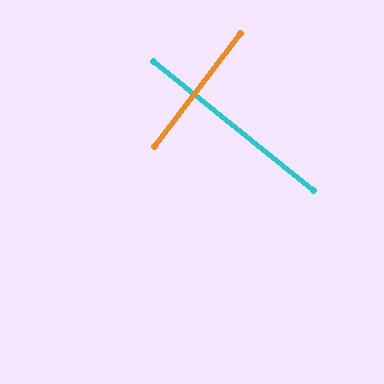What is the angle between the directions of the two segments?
Approximately 89 degrees.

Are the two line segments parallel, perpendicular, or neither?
Perpendicular — they meet at approximately 89°.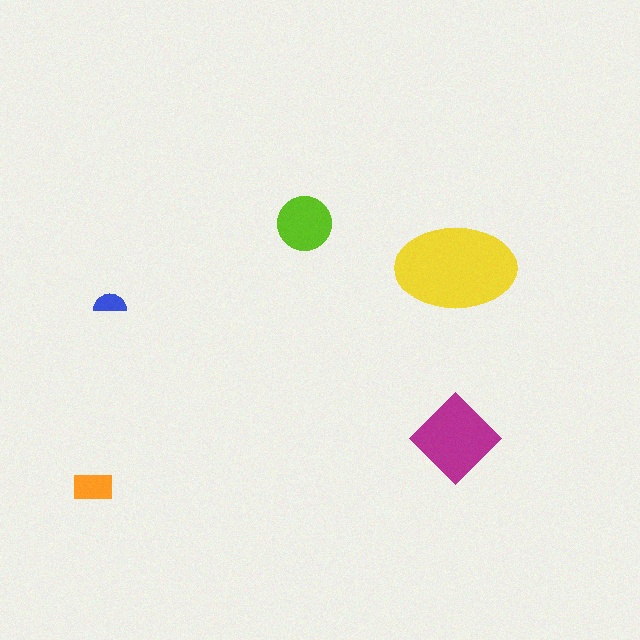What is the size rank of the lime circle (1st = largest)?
3rd.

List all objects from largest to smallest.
The yellow ellipse, the magenta diamond, the lime circle, the orange rectangle, the blue semicircle.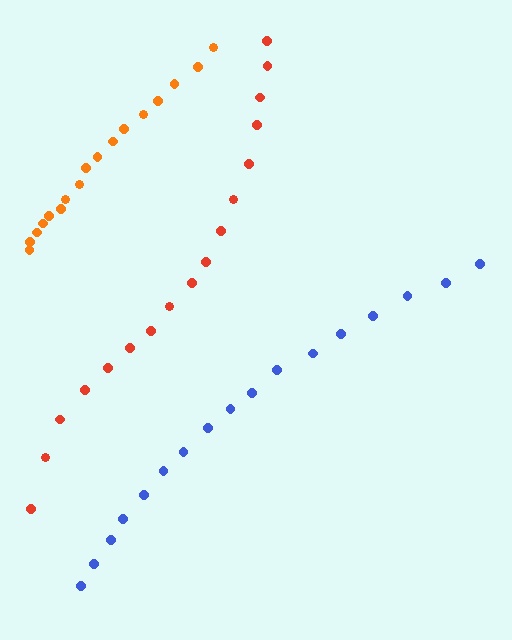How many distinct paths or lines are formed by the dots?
There are 3 distinct paths.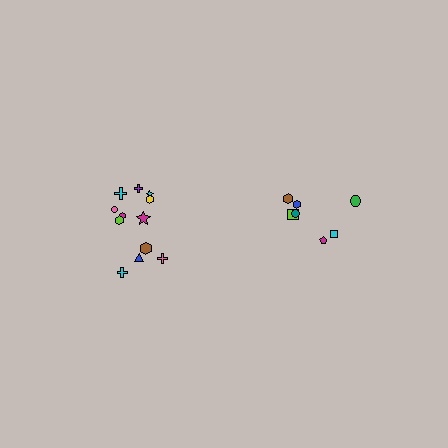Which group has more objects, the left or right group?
The left group.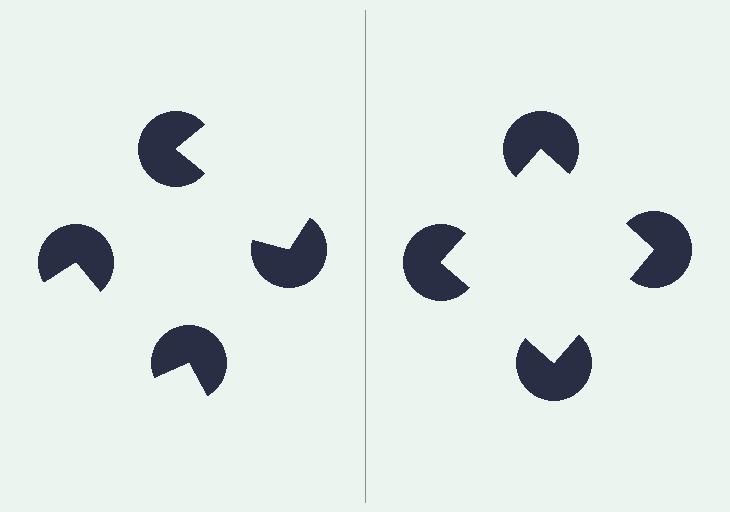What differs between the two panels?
The pac-man discs are positioned identically on both sides; only the wedge orientations differ. On the right they align to a square; on the left they are misaligned.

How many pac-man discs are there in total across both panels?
8 — 4 on each side.